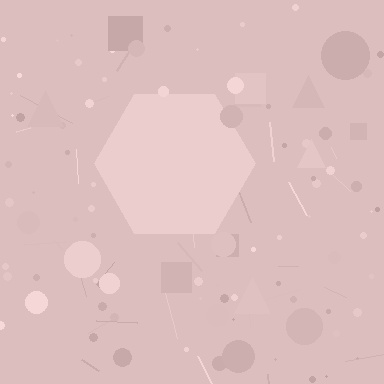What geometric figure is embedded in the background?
A hexagon is embedded in the background.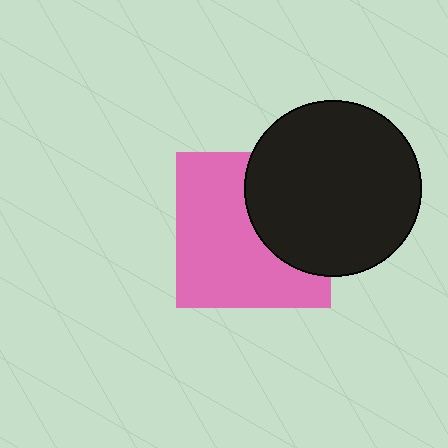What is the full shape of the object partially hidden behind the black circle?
The partially hidden object is a pink square.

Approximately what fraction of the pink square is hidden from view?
Roughly 38% of the pink square is hidden behind the black circle.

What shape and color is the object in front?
The object in front is a black circle.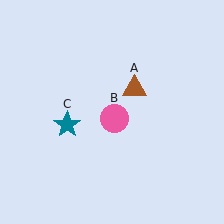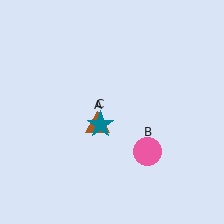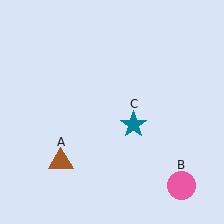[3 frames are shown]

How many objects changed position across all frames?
3 objects changed position: brown triangle (object A), pink circle (object B), teal star (object C).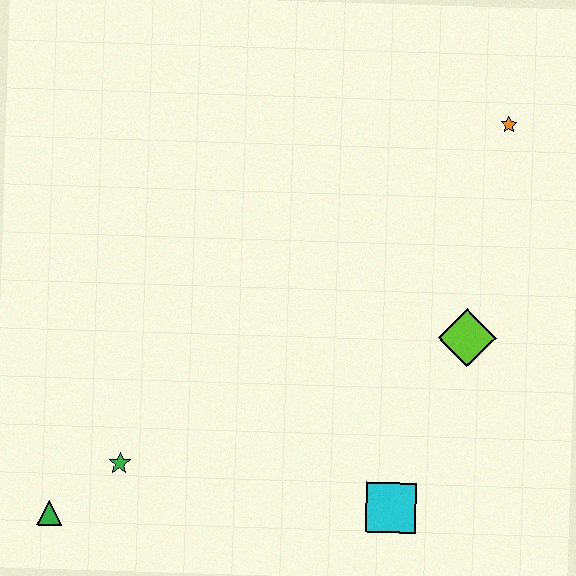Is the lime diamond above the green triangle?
Yes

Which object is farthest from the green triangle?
The orange star is farthest from the green triangle.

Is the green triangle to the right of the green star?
No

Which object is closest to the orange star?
The lime diamond is closest to the orange star.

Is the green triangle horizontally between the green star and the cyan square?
No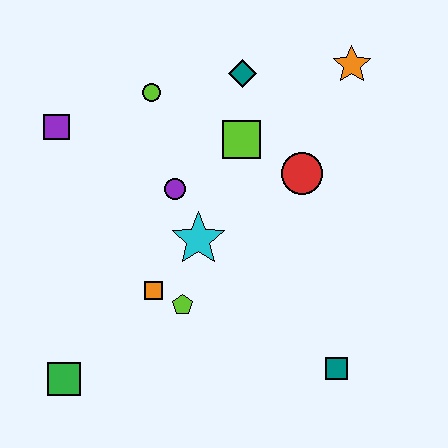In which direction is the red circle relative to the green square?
The red circle is to the right of the green square.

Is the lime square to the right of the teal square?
No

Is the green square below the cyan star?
Yes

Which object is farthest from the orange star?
The green square is farthest from the orange star.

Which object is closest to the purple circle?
The cyan star is closest to the purple circle.